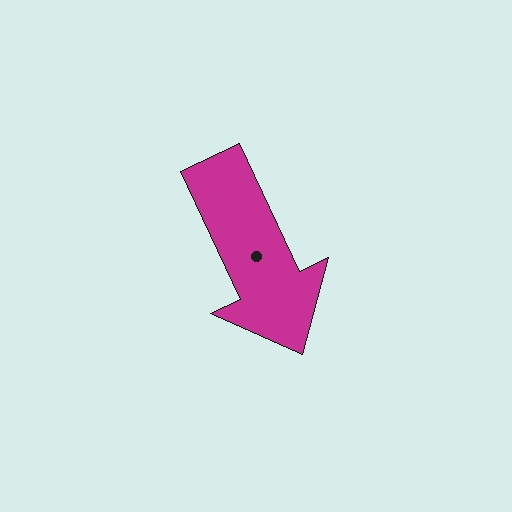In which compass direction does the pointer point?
Southeast.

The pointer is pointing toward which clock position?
Roughly 5 o'clock.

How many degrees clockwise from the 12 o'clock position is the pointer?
Approximately 155 degrees.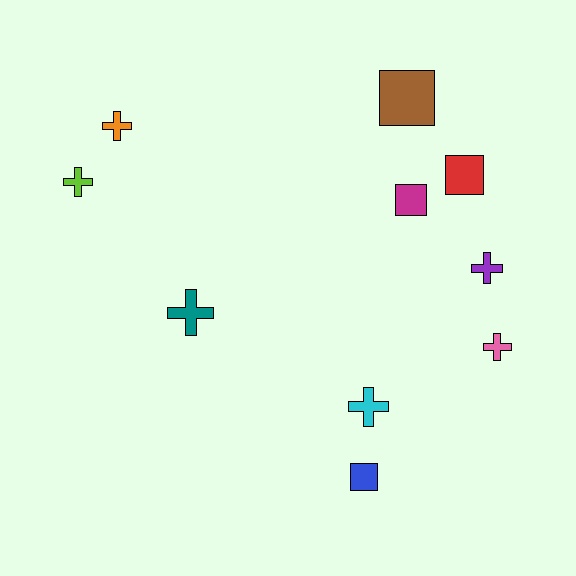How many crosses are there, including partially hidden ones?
There are 6 crosses.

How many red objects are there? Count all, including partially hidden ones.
There is 1 red object.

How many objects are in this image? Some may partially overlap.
There are 10 objects.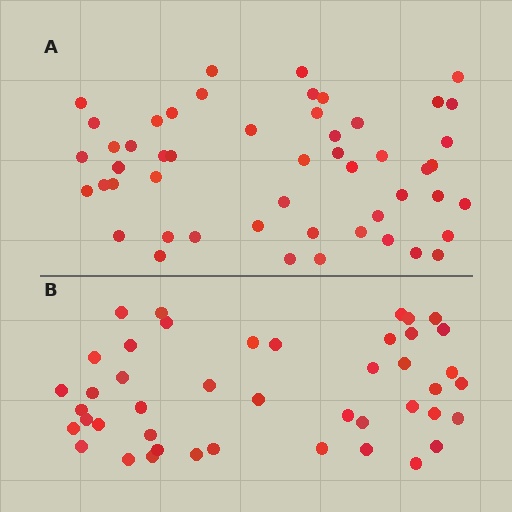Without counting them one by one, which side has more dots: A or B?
Region A (the top region) has more dots.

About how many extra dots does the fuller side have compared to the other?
Region A has roughly 8 or so more dots than region B.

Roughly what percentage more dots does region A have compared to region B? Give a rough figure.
About 15% more.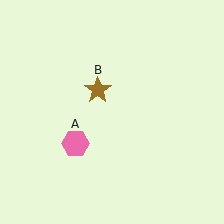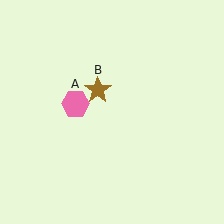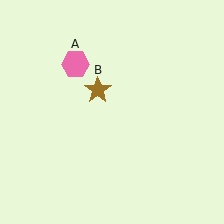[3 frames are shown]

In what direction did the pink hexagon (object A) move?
The pink hexagon (object A) moved up.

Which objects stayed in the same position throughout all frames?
Brown star (object B) remained stationary.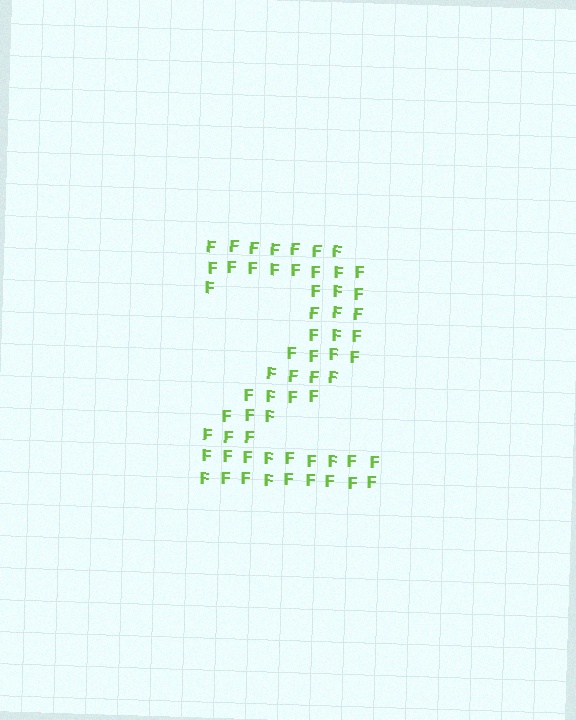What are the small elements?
The small elements are letter F's.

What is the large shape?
The large shape is the digit 2.